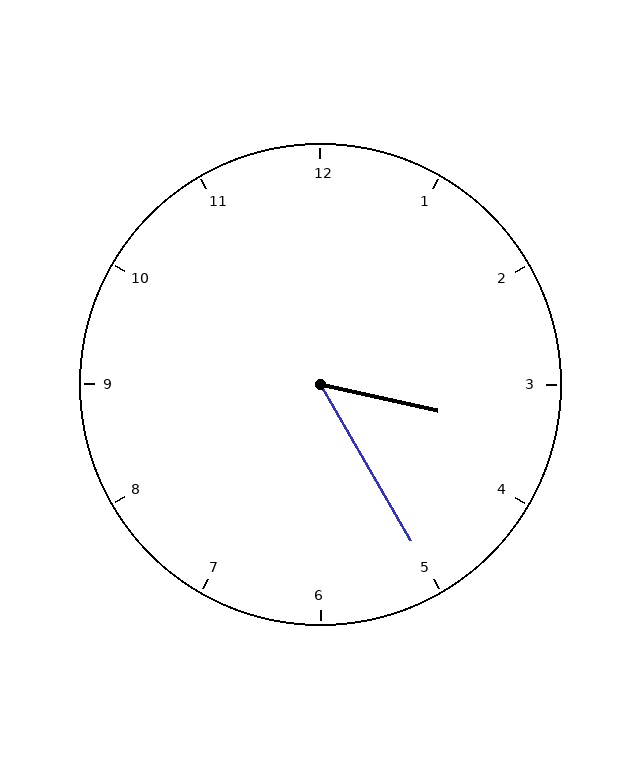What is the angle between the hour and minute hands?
Approximately 48 degrees.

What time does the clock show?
3:25.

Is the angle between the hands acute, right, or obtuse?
It is acute.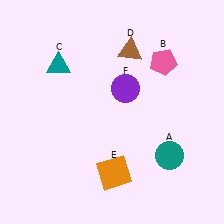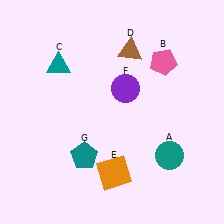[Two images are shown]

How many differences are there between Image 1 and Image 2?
There is 1 difference between the two images.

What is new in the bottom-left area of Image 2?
A teal pentagon (G) was added in the bottom-left area of Image 2.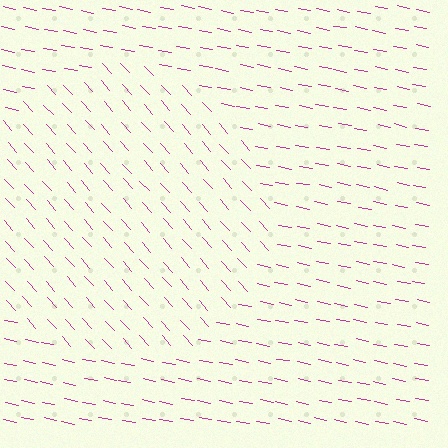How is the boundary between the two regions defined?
The boundary is defined purely by a change in line orientation (approximately 37 degrees difference). All lines are the same color and thickness.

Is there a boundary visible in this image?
Yes, there is a texture boundary formed by a change in line orientation.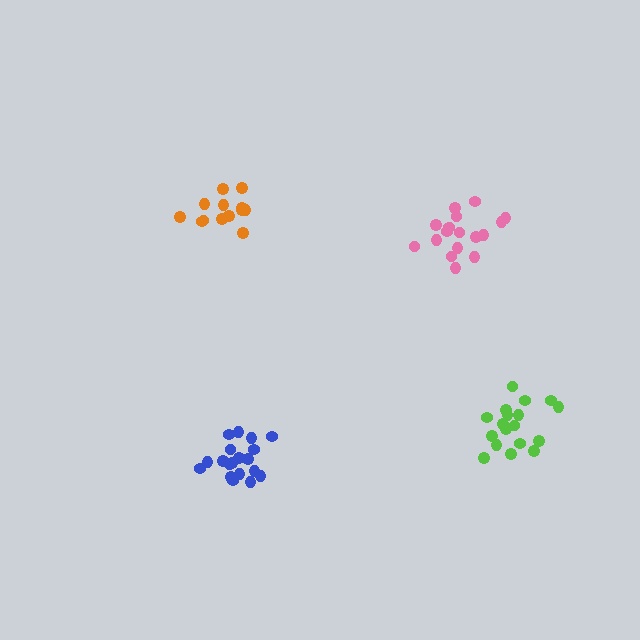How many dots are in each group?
Group 1: 13 dots, Group 2: 18 dots, Group 3: 18 dots, Group 4: 19 dots (68 total).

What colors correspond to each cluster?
The clusters are colored: orange, lime, pink, blue.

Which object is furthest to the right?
The lime cluster is rightmost.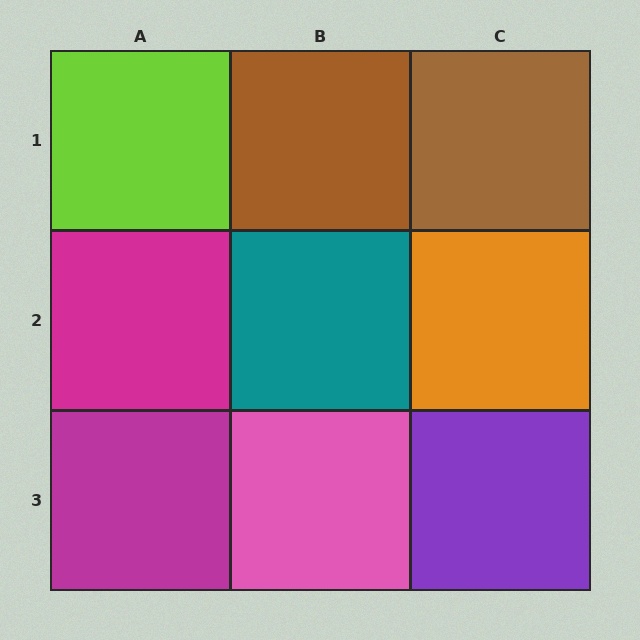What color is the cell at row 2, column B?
Teal.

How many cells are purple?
1 cell is purple.